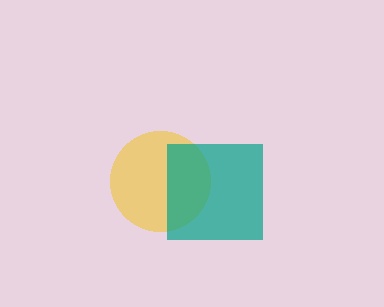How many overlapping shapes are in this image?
There are 2 overlapping shapes in the image.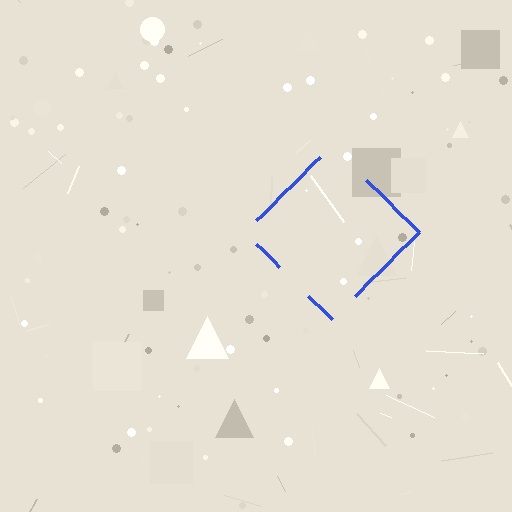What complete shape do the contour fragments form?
The contour fragments form a diamond.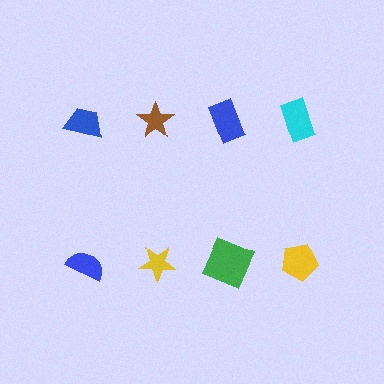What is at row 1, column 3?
A blue rectangle.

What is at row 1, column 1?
A blue trapezoid.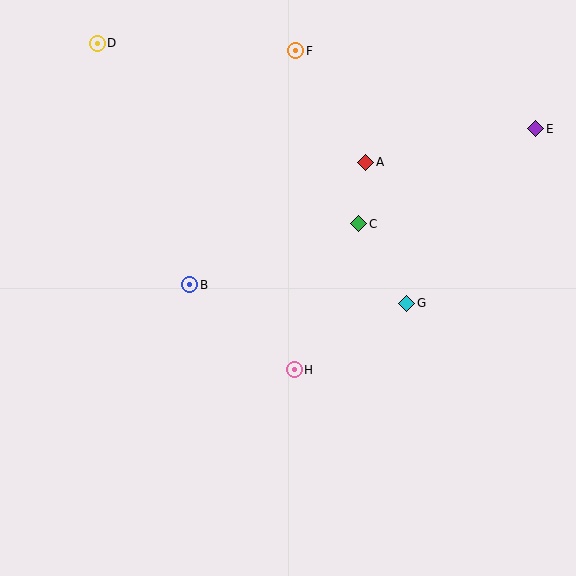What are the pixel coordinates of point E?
Point E is at (536, 129).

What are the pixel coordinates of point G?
Point G is at (407, 303).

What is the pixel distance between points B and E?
The distance between B and E is 379 pixels.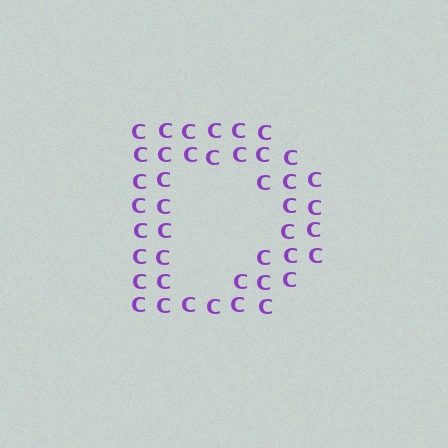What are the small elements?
The small elements are letter C's.